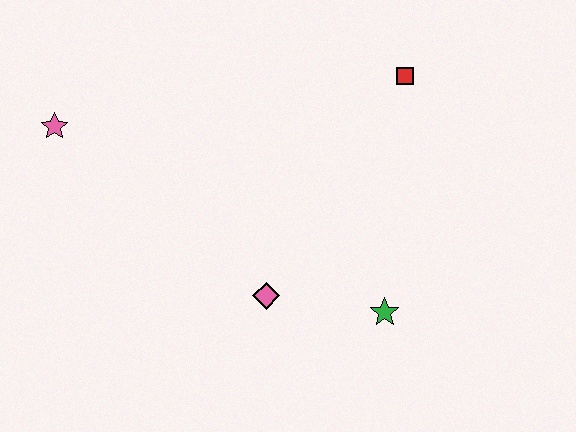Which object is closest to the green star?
The pink diamond is closest to the green star.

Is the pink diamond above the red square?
No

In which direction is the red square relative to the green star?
The red square is above the green star.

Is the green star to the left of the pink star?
No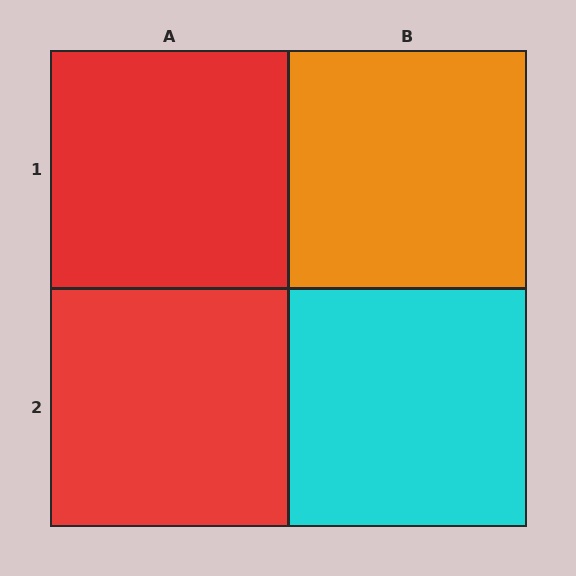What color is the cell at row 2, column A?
Red.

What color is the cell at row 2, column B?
Cyan.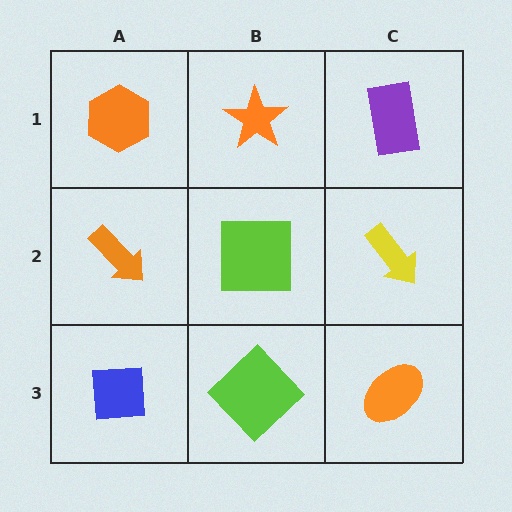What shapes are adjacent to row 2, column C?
A purple rectangle (row 1, column C), an orange ellipse (row 3, column C), a lime square (row 2, column B).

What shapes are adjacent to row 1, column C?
A yellow arrow (row 2, column C), an orange star (row 1, column B).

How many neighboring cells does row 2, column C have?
3.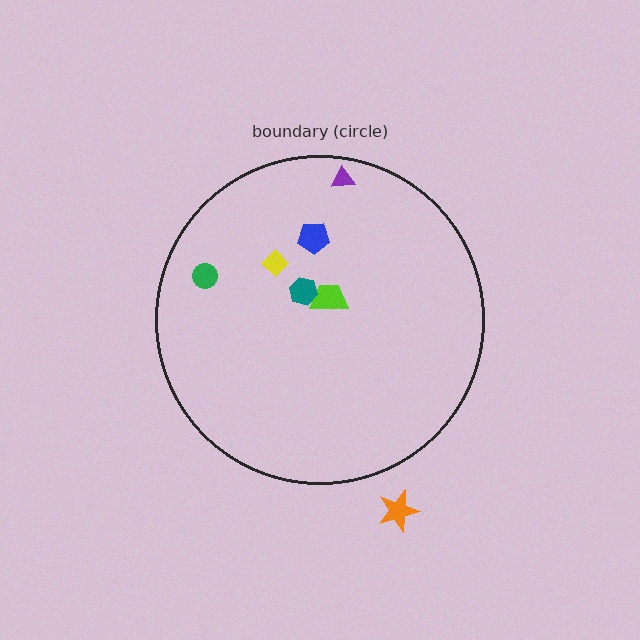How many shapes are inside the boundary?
6 inside, 1 outside.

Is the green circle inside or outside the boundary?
Inside.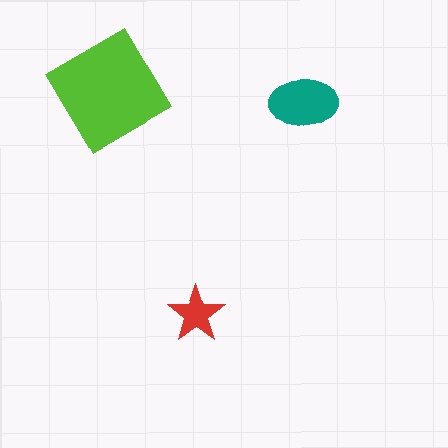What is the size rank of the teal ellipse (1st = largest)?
2nd.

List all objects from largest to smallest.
The lime diamond, the teal ellipse, the red star.